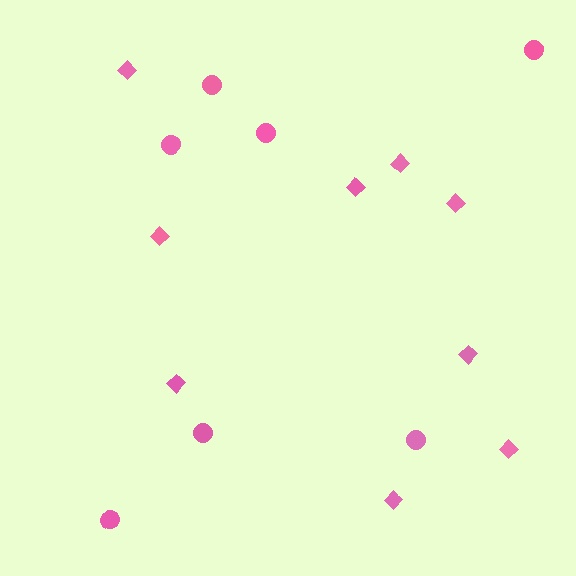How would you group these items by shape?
There are 2 groups: one group of circles (7) and one group of diamonds (9).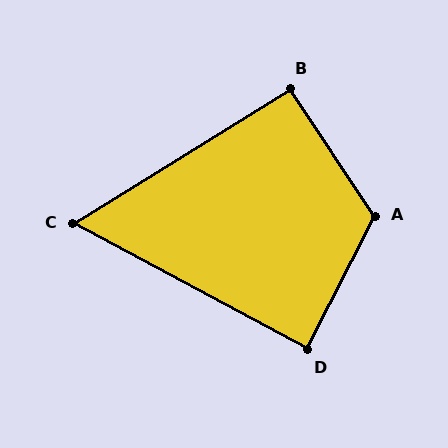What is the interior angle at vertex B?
Approximately 92 degrees (approximately right).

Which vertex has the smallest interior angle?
C, at approximately 60 degrees.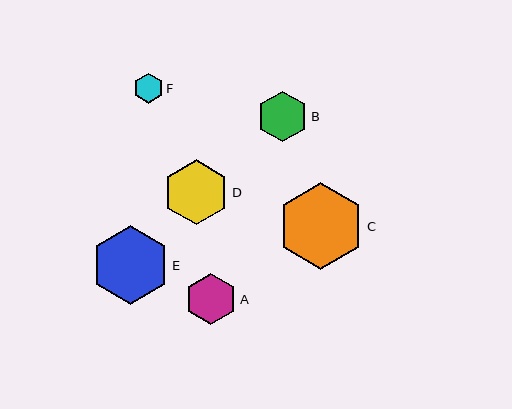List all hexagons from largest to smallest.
From largest to smallest: C, E, D, A, B, F.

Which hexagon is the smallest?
Hexagon F is the smallest with a size of approximately 30 pixels.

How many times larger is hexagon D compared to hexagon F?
Hexagon D is approximately 2.2 times the size of hexagon F.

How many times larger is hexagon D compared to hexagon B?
Hexagon D is approximately 1.3 times the size of hexagon B.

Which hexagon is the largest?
Hexagon C is the largest with a size of approximately 87 pixels.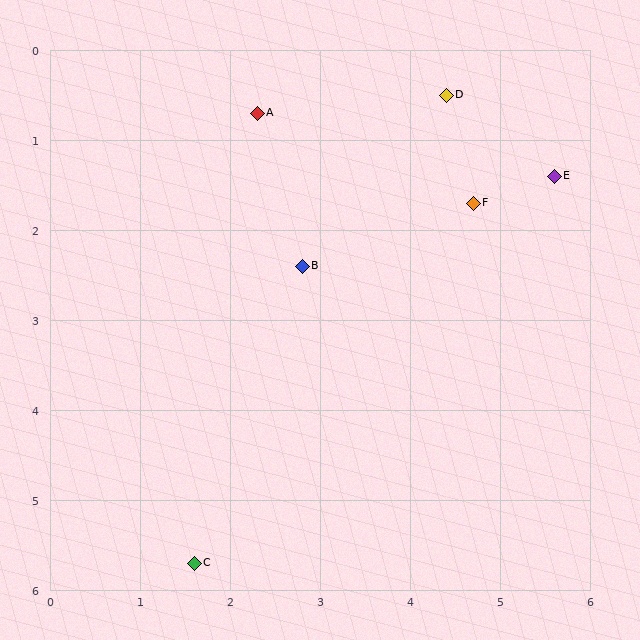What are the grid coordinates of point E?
Point E is at approximately (5.6, 1.4).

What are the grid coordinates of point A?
Point A is at approximately (2.3, 0.7).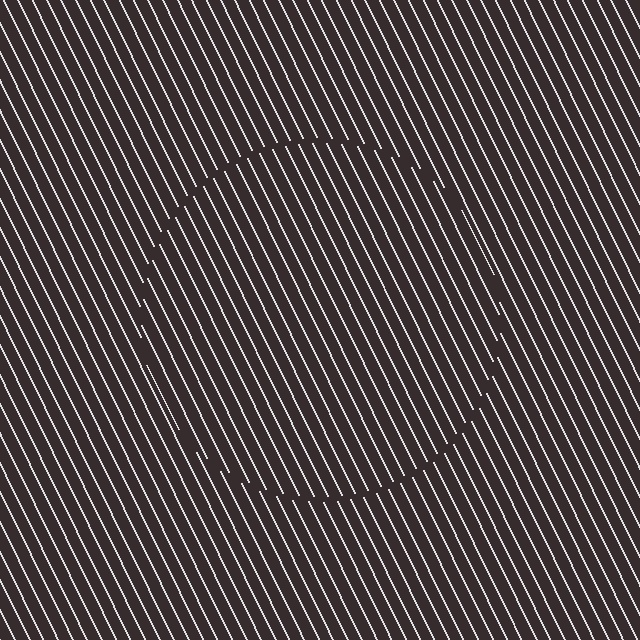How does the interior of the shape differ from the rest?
The interior of the shape contains the same grating, shifted by half a period — the contour is defined by the phase discontinuity where line-ends from the inner and outer gratings abut.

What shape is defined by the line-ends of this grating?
An illusory circle. The interior of the shape contains the same grating, shifted by half a period — the contour is defined by the phase discontinuity where line-ends from the inner and outer gratings abut.